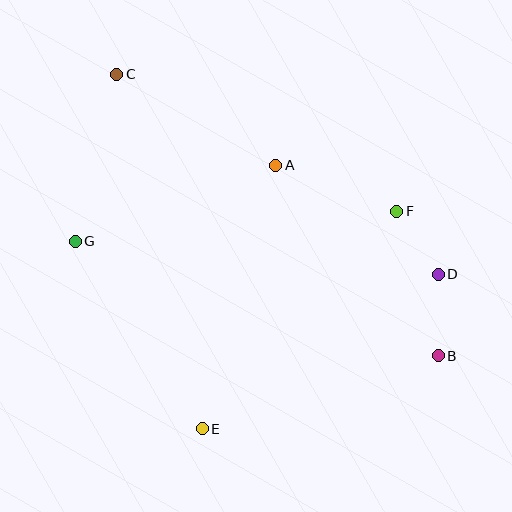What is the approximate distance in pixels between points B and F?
The distance between B and F is approximately 150 pixels.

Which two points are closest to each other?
Points D and F are closest to each other.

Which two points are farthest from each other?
Points B and C are farthest from each other.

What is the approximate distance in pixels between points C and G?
The distance between C and G is approximately 172 pixels.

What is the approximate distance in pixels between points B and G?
The distance between B and G is approximately 381 pixels.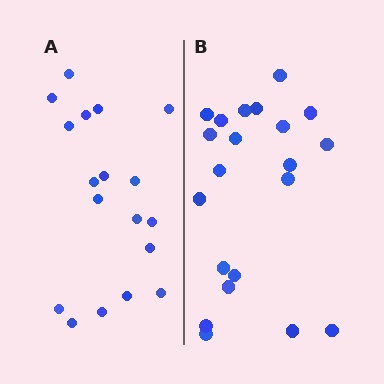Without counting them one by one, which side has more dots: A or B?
Region B (the right region) has more dots.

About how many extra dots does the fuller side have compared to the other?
Region B has just a few more — roughly 2 or 3 more dots than region A.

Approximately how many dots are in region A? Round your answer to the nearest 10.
About 20 dots. (The exact count is 18, which rounds to 20.)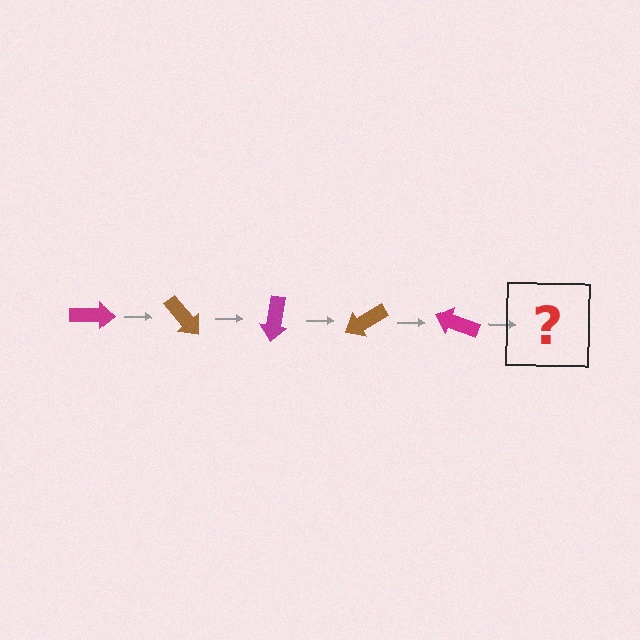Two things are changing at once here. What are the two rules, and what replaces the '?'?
The two rules are that it rotates 50 degrees each step and the color cycles through magenta and brown. The '?' should be a brown arrow, rotated 250 degrees from the start.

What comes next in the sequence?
The next element should be a brown arrow, rotated 250 degrees from the start.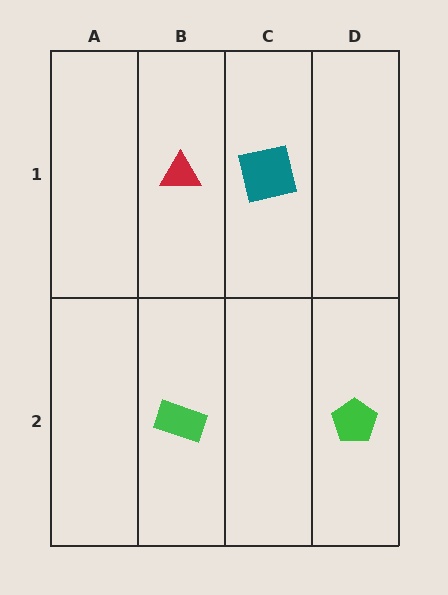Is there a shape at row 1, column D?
No, that cell is empty.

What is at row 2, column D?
A green pentagon.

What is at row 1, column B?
A red triangle.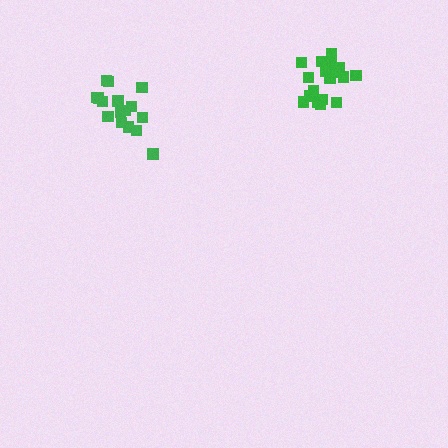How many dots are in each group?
Group 1: 17 dots, Group 2: 20 dots (37 total).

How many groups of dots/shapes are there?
There are 2 groups.